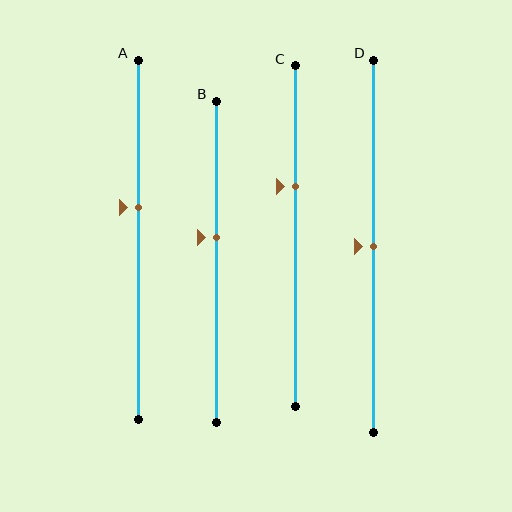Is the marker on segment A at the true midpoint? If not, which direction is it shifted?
No, the marker on segment A is shifted upward by about 9% of the segment length.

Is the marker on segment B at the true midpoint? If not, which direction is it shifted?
No, the marker on segment B is shifted upward by about 8% of the segment length.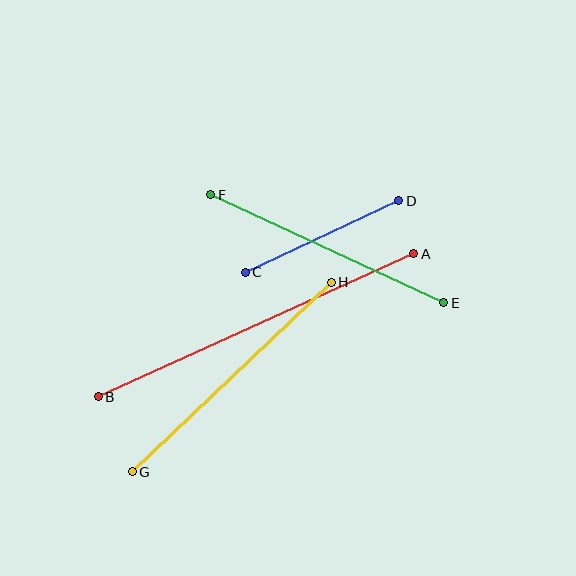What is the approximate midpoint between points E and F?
The midpoint is at approximately (327, 249) pixels.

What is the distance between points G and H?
The distance is approximately 275 pixels.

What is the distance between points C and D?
The distance is approximately 170 pixels.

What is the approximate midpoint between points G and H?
The midpoint is at approximately (232, 377) pixels.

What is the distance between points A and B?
The distance is approximately 346 pixels.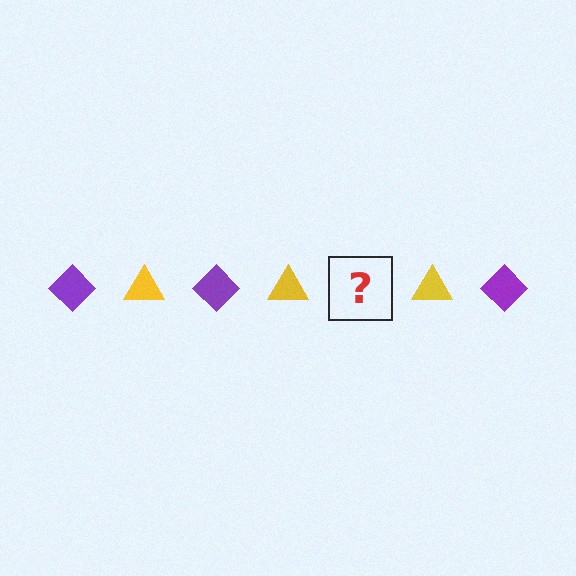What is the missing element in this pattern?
The missing element is a purple diamond.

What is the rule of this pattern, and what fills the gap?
The rule is that the pattern alternates between purple diamond and yellow triangle. The gap should be filled with a purple diamond.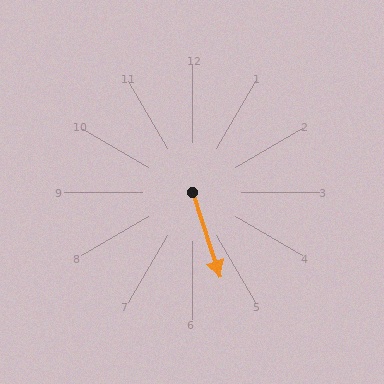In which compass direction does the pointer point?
South.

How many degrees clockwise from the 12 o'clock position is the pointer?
Approximately 162 degrees.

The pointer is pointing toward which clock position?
Roughly 5 o'clock.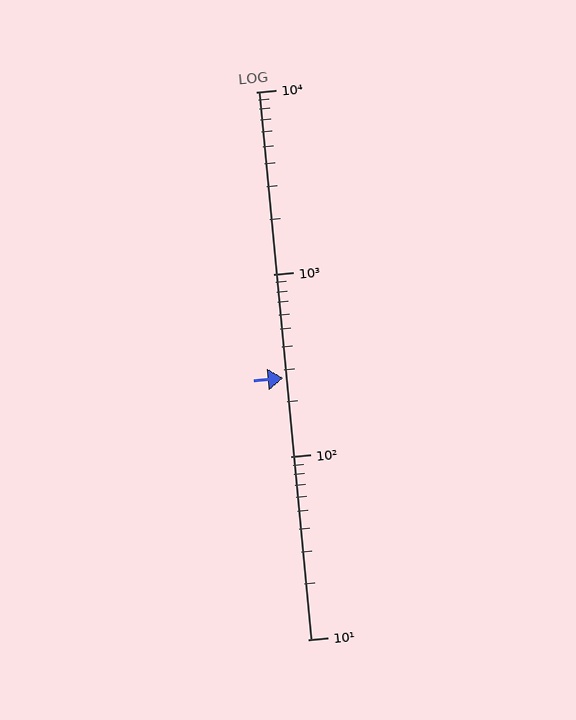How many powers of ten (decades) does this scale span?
The scale spans 3 decades, from 10 to 10000.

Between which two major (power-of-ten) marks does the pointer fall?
The pointer is between 100 and 1000.